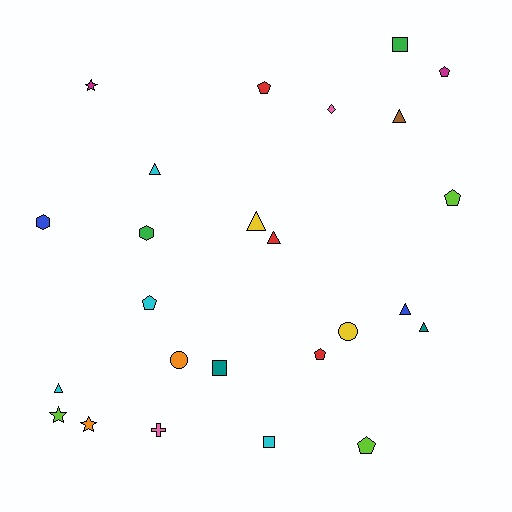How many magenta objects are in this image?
There are 2 magenta objects.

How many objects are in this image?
There are 25 objects.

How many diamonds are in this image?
There is 1 diamond.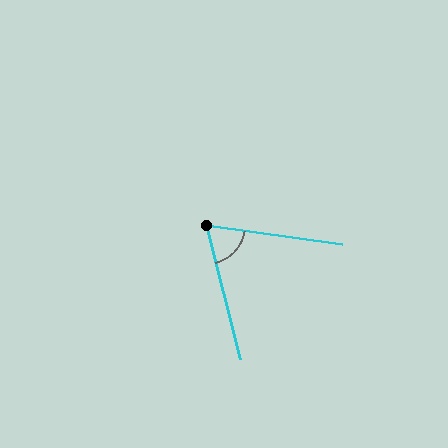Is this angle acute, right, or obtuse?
It is acute.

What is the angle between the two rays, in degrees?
Approximately 68 degrees.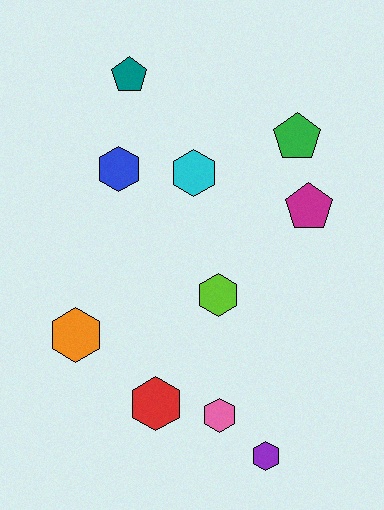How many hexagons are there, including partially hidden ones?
There are 7 hexagons.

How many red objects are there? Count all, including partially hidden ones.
There is 1 red object.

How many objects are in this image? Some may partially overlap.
There are 10 objects.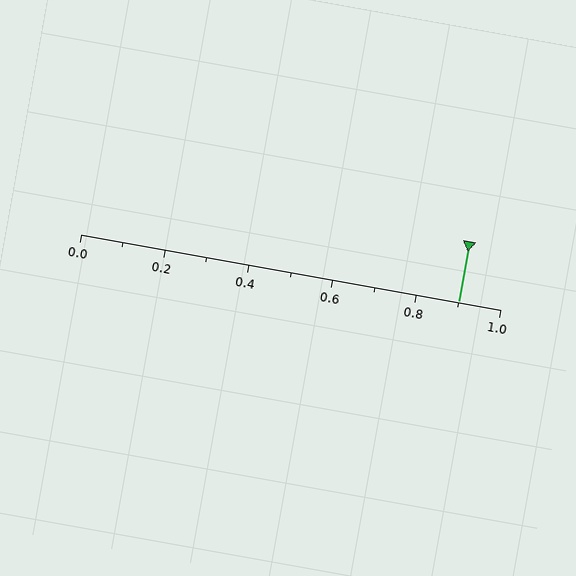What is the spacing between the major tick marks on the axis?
The major ticks are spaced 0.2 apart.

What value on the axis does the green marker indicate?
The marker indicates approximately 0.9.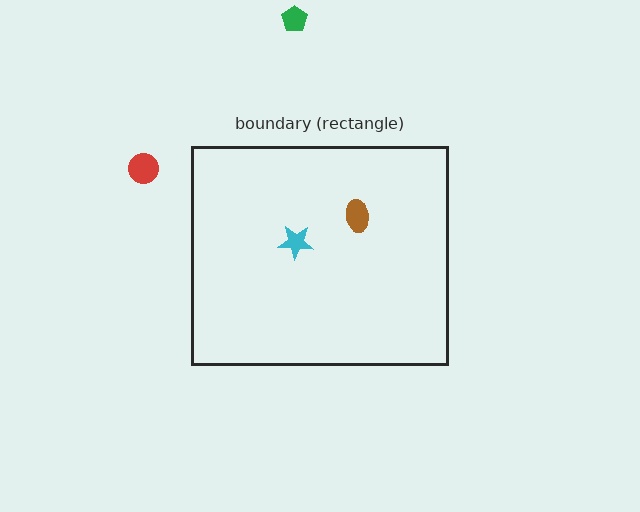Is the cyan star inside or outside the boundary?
Inside.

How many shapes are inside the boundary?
2 inside, 2 outside.